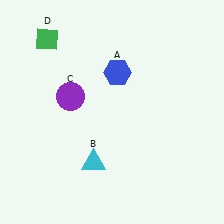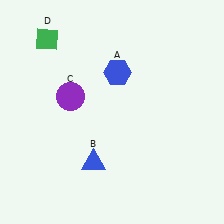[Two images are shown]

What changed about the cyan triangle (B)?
In Image 1, B is cyan. In Image 2, it changed to blue.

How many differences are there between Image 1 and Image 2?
There is 1 difference between the two images.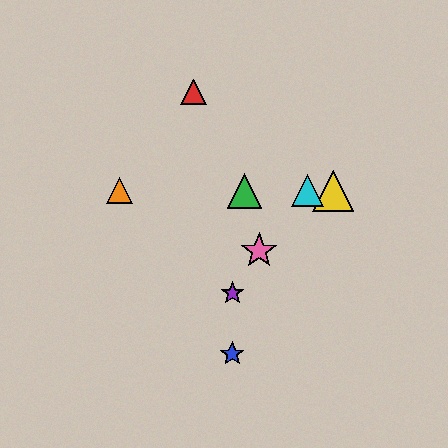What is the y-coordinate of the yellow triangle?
The yellow triangle is at y≈191.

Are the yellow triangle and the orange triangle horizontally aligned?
Yes, both are at y≈191.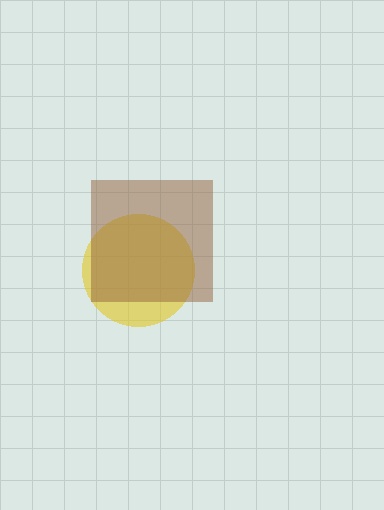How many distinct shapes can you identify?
There are 2 distinct shapes: a yellow circle, a brown square.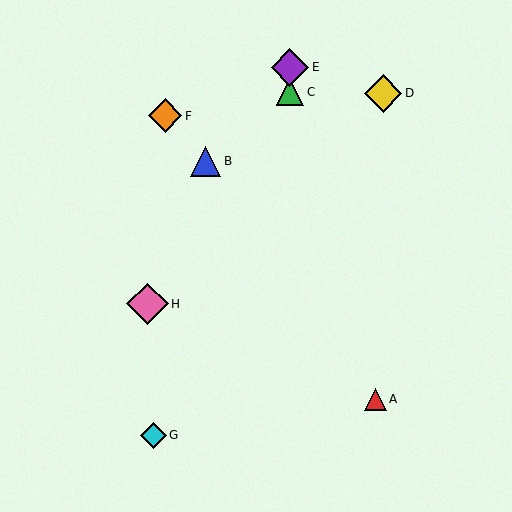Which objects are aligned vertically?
Objects C, E are aligned vertically.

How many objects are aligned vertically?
2 objects (C, E) are aligned vertically.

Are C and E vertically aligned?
Yes, both are at x≈290.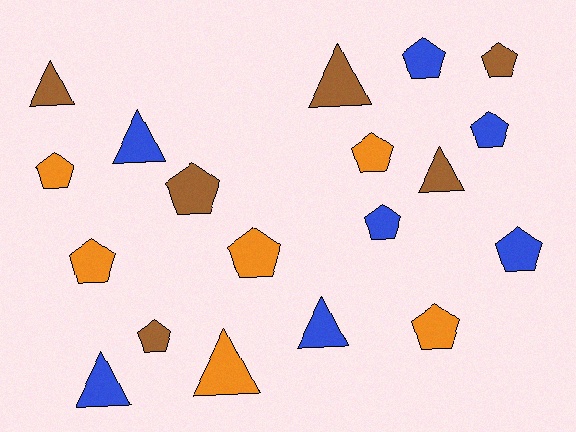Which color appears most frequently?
Blue, with 7 objects.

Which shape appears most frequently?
Pentagon, with 12 objects.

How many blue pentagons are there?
There are 4 blue pentagons.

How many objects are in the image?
There are 19 objects.